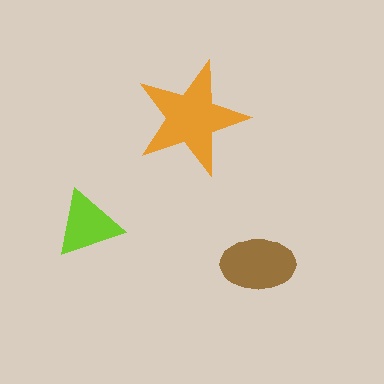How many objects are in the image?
There are 3 objects in the image.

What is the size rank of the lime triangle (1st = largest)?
3rd.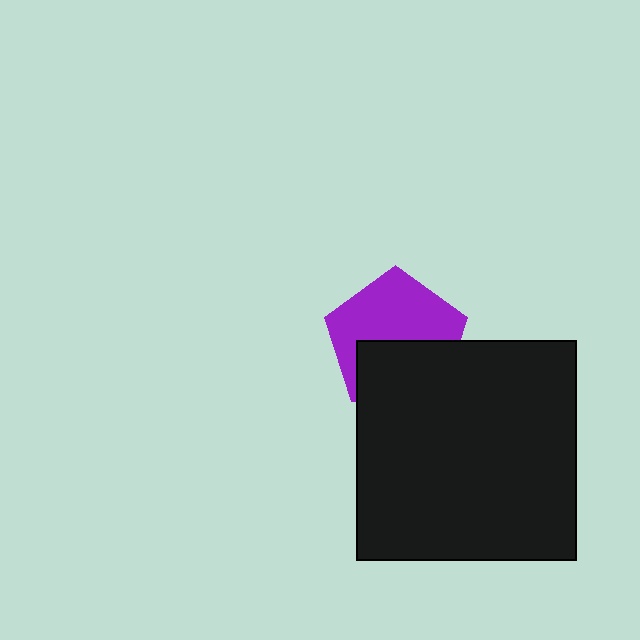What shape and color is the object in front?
The object in front is a black square.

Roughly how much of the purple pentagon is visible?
About half of it is visible (roughly 56%).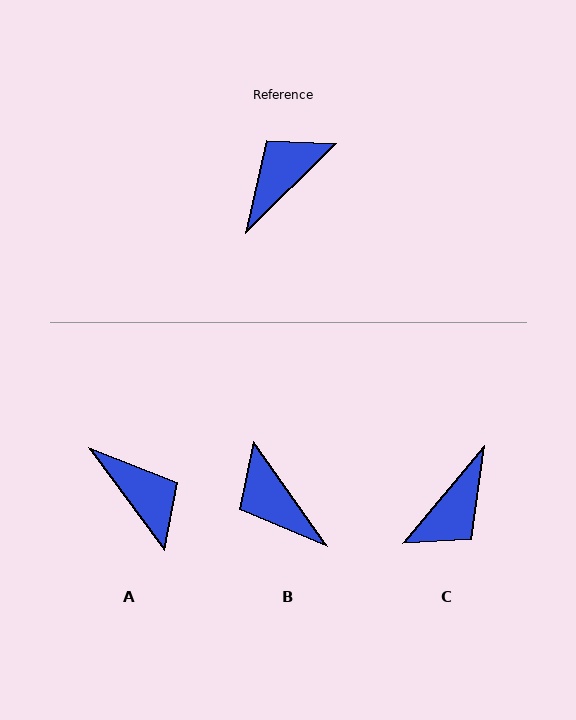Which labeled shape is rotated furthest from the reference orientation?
C, about 175 degrees away.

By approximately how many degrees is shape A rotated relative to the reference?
Approximately 98 degrees clockwise.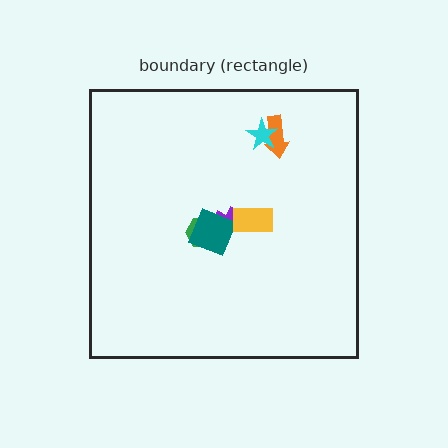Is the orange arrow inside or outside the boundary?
Inside.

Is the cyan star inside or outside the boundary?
Inside.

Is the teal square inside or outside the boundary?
Inside.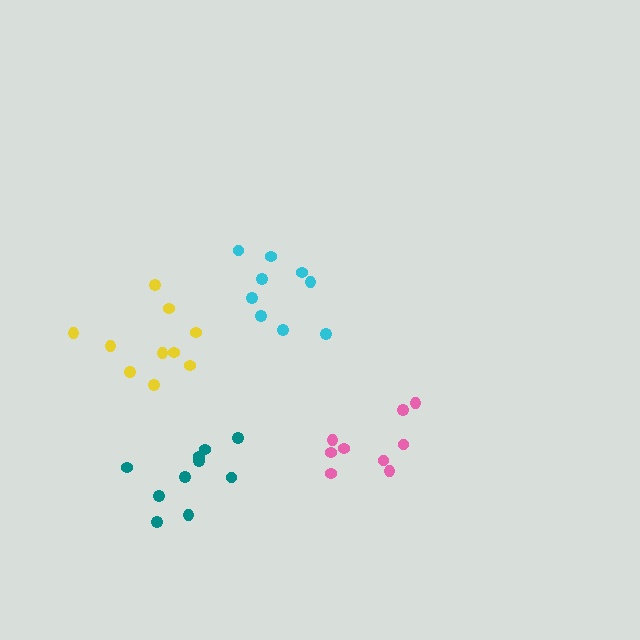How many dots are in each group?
Group 1: 9 dots, Group 2: 10 dots, Group 3: 9 dots, Group 4: 10 dots (38 total).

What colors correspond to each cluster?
The clusters are colored: cyan, teal, pink, yellow.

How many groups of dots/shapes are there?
There are 4 groups.